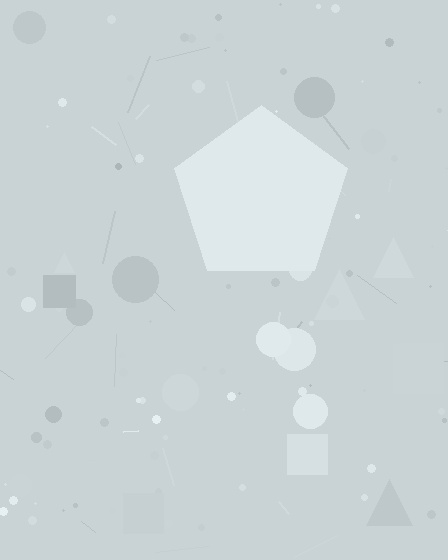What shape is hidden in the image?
A pentagon is hidden in the image.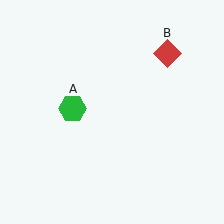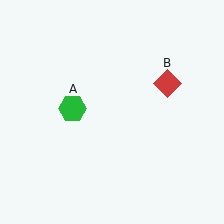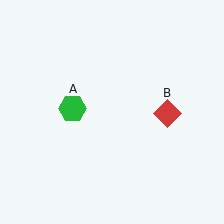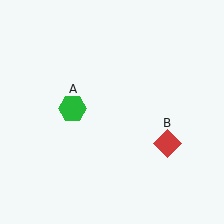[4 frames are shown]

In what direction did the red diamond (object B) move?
The red diamond (object B) moved down.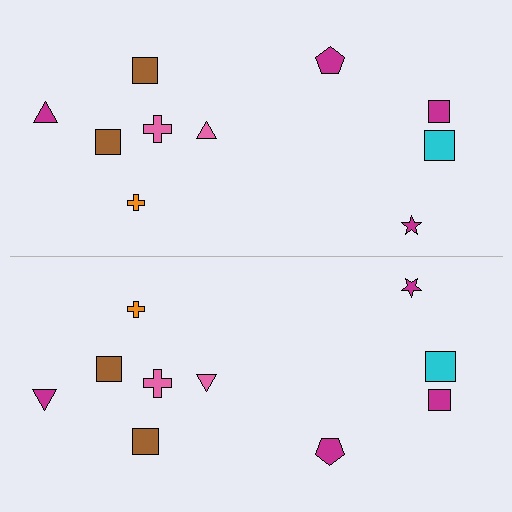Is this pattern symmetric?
Yes, this pattern has bilateral (reflection) symmetry.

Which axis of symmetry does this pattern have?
The pattern has a horizontal axis of symmetry running through the center of the image.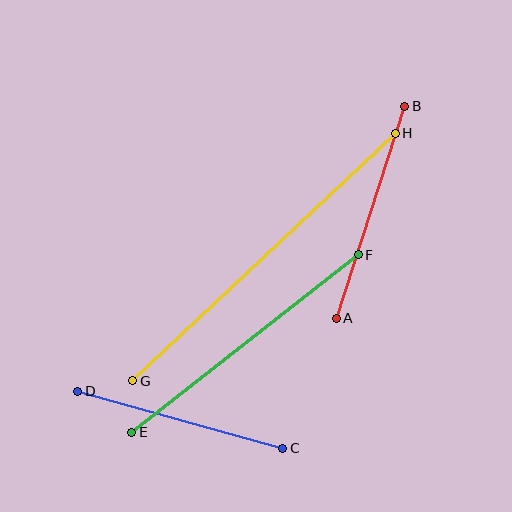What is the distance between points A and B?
The distance is approximately 223 pixels.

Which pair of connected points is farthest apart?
Points G and H are farthest apart.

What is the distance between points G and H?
The distance is approximately 361 pixels.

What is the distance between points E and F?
The distance is approximately 288 pixels.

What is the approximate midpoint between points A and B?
The midpoint is at approximately (370, 212) pixels.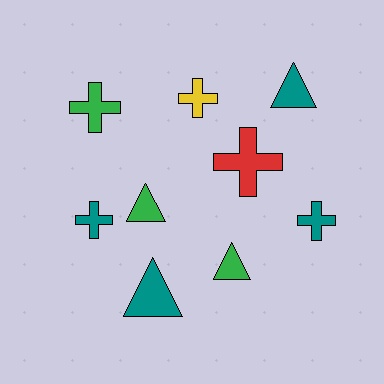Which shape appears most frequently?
Cross, with 5 objects.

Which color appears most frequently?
Teal, with 4 objects.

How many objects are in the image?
There are 9 objects.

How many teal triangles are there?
There are 2 teal triangles.